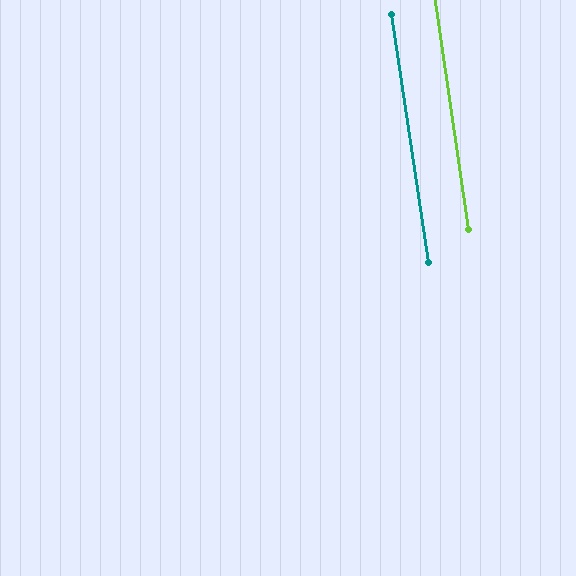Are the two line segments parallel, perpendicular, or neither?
Parallel — their directions differ by only 0.3°.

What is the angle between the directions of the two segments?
Approximately 0 degrees.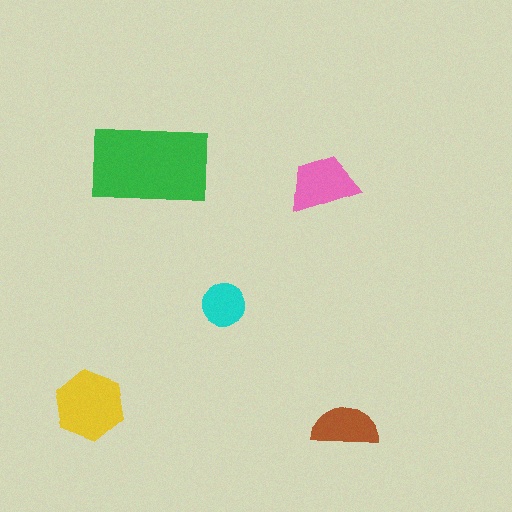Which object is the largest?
The green rectangle.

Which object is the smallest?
The cyan circle.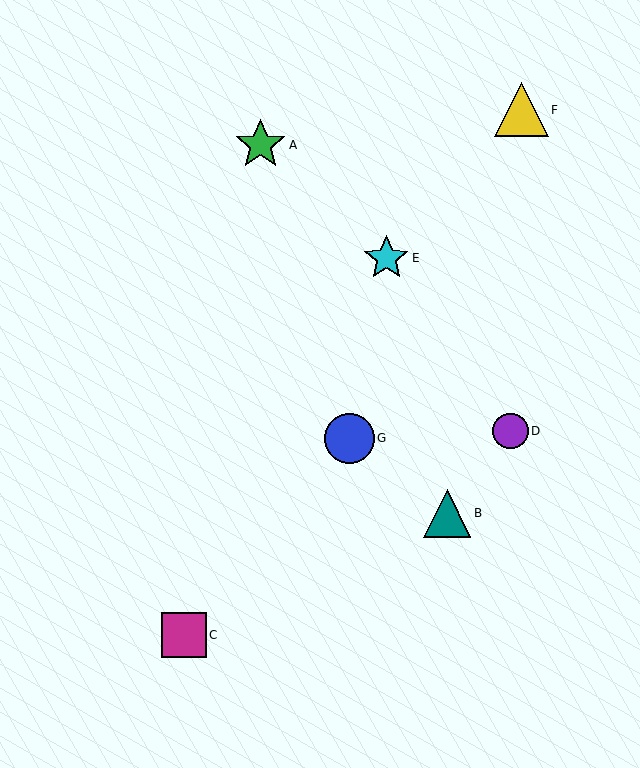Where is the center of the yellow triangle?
The center of the yellow triangle is at (521, 110).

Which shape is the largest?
The yellow triangle (labeled F) is the largest.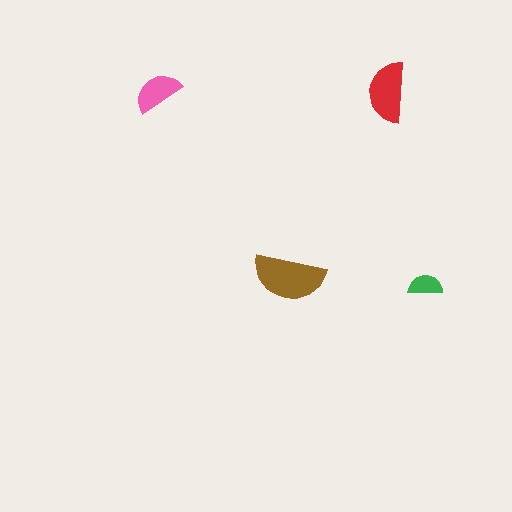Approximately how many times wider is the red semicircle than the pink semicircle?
About 1.5 times wider.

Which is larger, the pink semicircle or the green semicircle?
The pink one.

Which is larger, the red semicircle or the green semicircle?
The red one.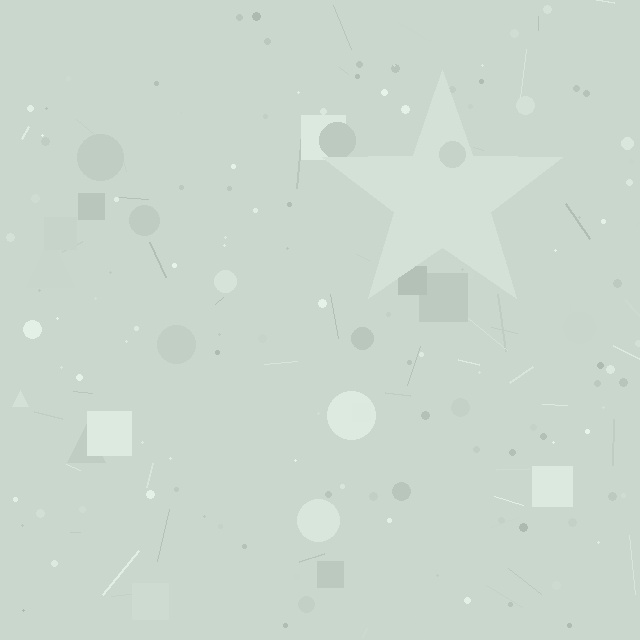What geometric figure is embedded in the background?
A star is embedded in the background.